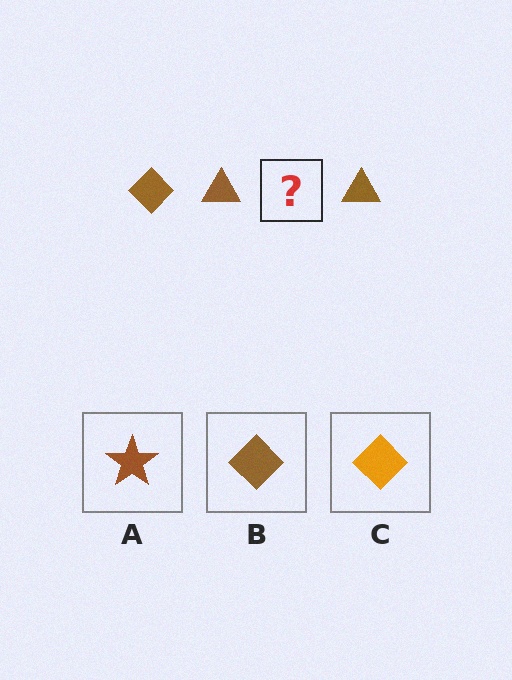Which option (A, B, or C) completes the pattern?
B.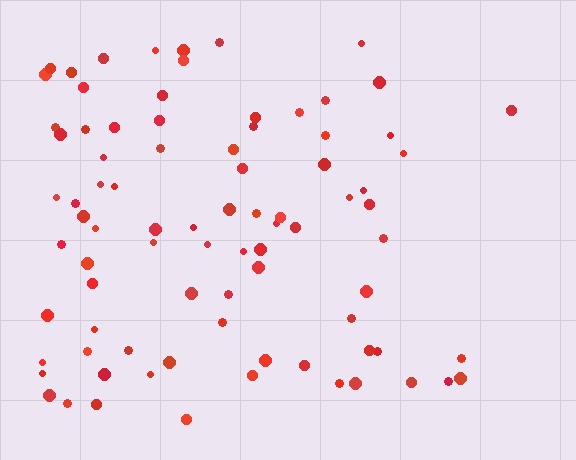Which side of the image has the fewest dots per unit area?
The right.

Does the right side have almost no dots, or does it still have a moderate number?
Still a moderate number, just noticeably fewer than the left.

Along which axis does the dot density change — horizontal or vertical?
Horizontal.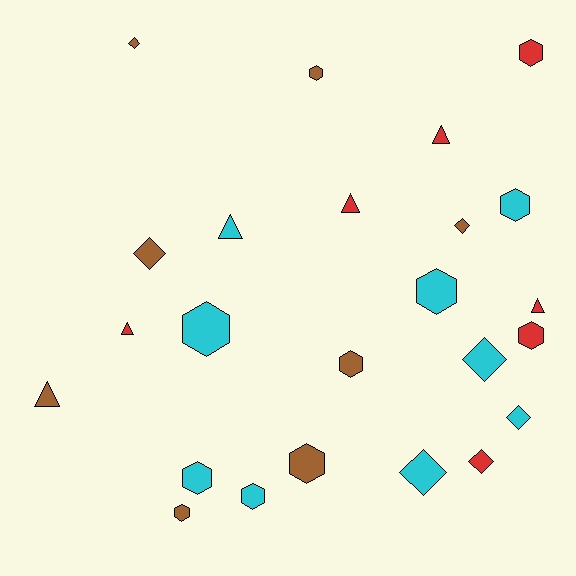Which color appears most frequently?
Cyan, with 9 objects.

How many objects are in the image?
There are 24 objects.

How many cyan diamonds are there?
There are 3 cyan diamonds.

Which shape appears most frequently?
Hexagon, with 11 objects.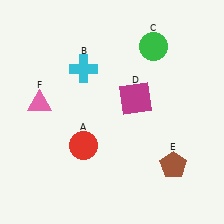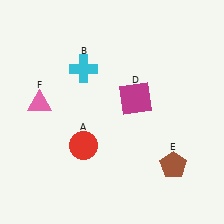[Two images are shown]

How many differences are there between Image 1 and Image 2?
There is 1 difference between the two images.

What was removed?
The green circle (C) was removed in Image 2.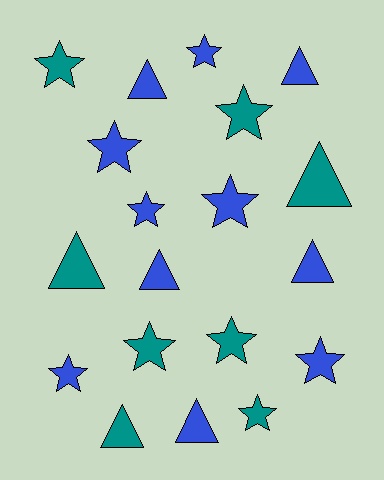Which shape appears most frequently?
Star, with 11 objects.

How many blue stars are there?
There are 6 blue stars.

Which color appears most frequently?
Blue, with 11 objects.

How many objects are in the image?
There are 19 objects.